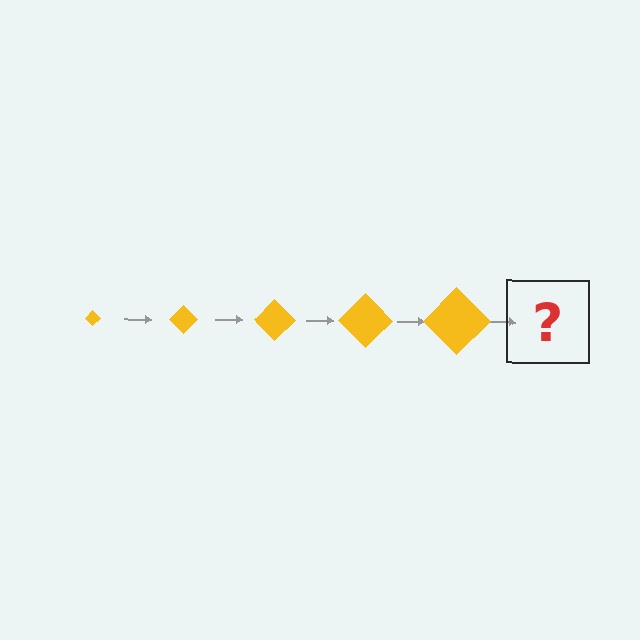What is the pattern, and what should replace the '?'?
The pattern is that the diamond gets progressively larger each step. The '?' should be a yellow diamond, larger than the previous one.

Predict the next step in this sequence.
The next step is a yellow diamond, larger than the previous one.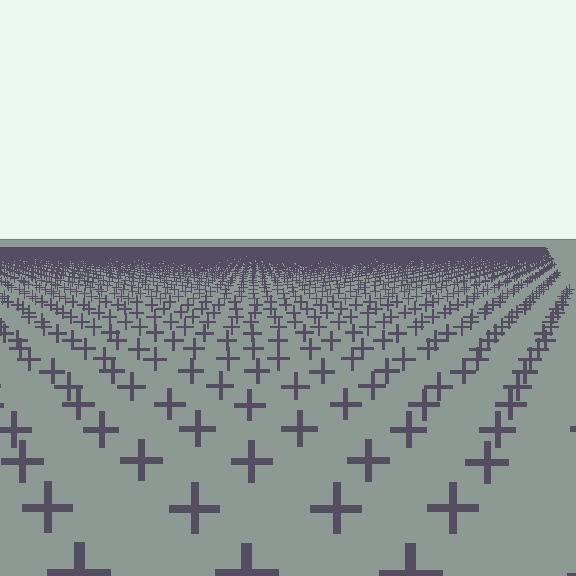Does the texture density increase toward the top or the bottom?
Density increases toward the top.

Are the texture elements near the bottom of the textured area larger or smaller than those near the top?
Larger. Near the bottom, elements are closer to the viewer and appear at a bigger on-screen size.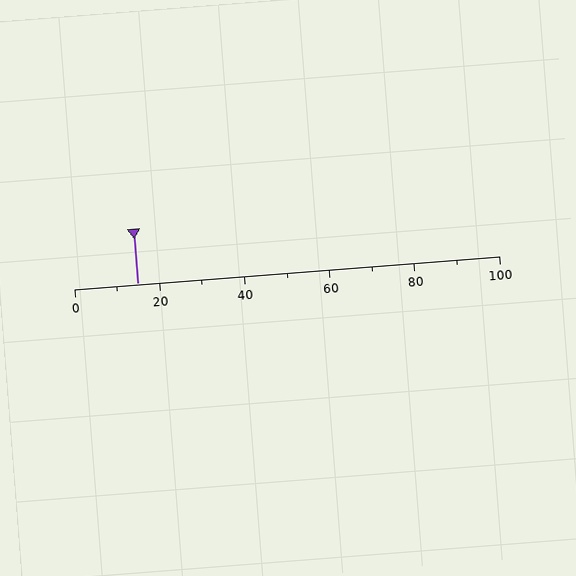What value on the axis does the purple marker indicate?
The marker indicates approximately 15.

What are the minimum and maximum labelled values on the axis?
The axis runs from 0 to 100.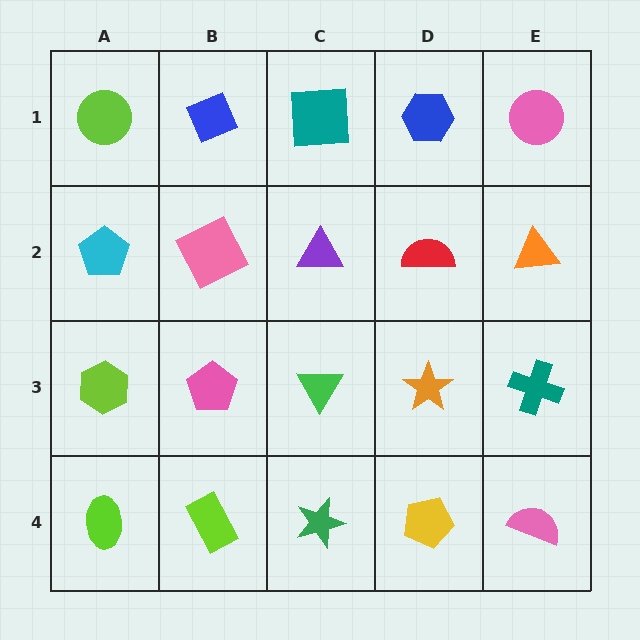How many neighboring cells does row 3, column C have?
4.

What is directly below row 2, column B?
A pink pentagon.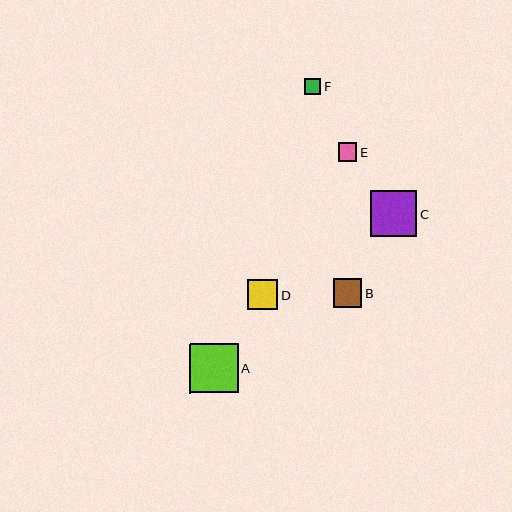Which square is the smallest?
Square F is the smallest with a size of approximately 16 pixels.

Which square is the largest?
Square A is the largest with a size of approximately 49 pixels.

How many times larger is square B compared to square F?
Square B is approximately 1.8 times the size of square F.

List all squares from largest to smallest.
From largest to smallest: A, C, D, B, E, F.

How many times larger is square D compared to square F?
Square D is approximately 1.9 times the size of square F.